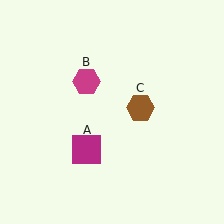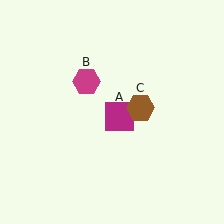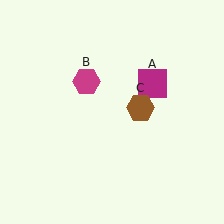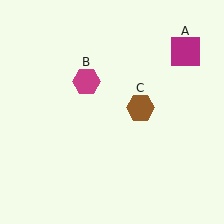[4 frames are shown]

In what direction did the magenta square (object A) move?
The magenta square (object A) moved up and to the right.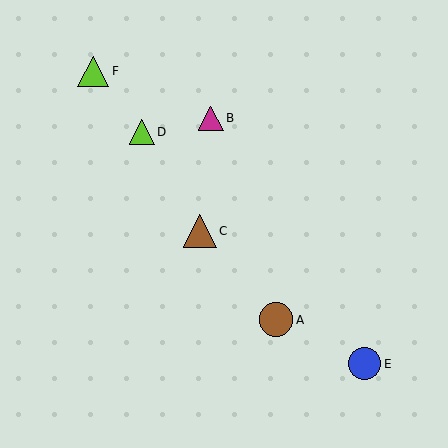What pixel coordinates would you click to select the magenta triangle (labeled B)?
Click at (211, 118) to select the magenta triangle B.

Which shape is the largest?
The brown circle (labeled A) is the largest.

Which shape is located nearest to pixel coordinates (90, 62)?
The lime triangle (labeled F) at (93, 71) is nearest to that location.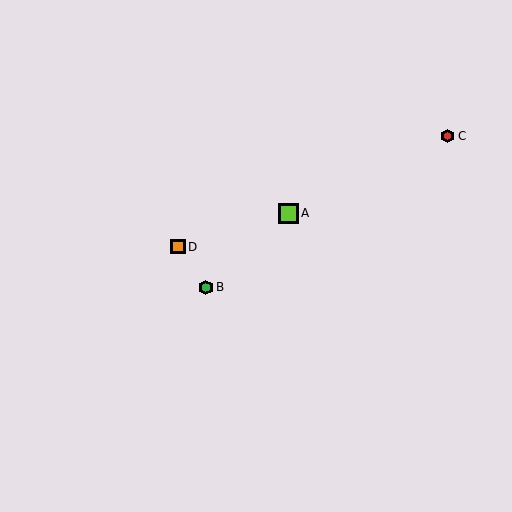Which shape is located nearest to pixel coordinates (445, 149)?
The red hexagon (labeled C) at (448, 136) is nearest to that location.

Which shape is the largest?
The lime square (labeled A) is the largest.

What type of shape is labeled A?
Shape A is a lime square.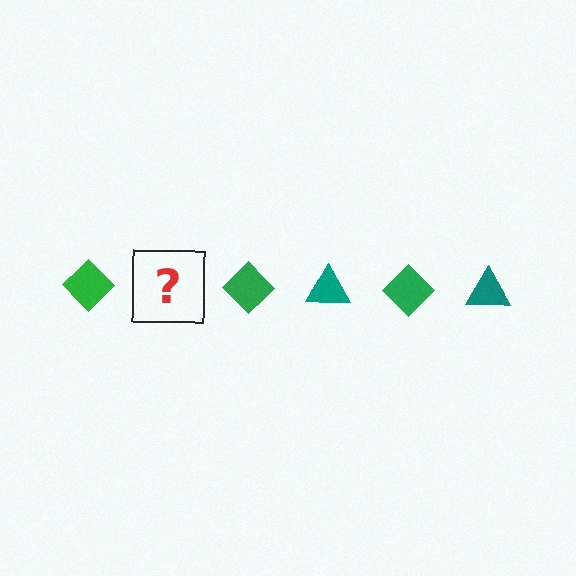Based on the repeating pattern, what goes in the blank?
The blank should be a teal triangle.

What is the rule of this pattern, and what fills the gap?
The rule is that the pattern alternates between green diamond and teal triangle. The gap should be filled with a teal triangle.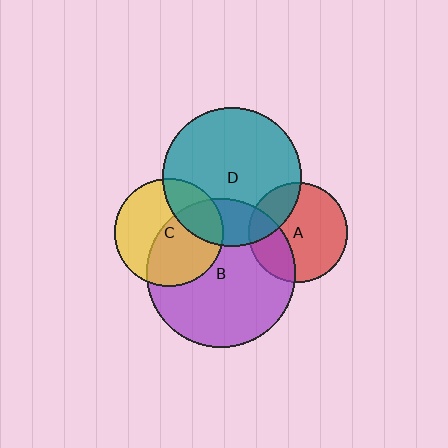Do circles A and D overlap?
Yes.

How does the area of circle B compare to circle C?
Approximately 1.9 times.